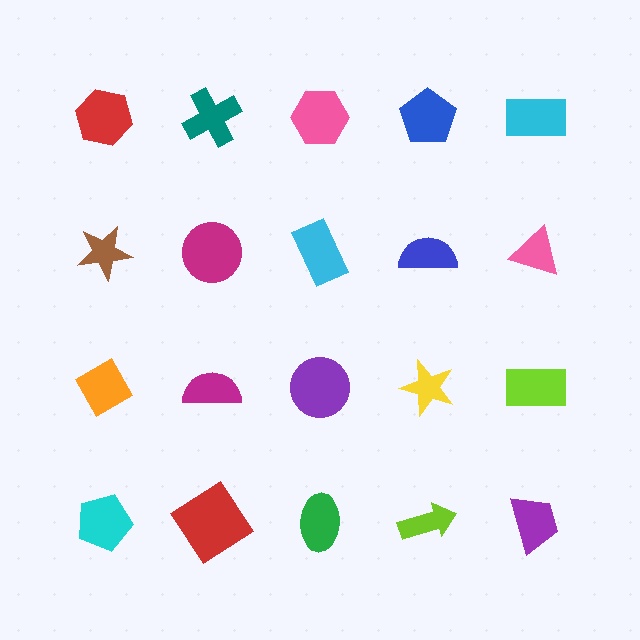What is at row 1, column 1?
A red hexagon.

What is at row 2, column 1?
A brown star.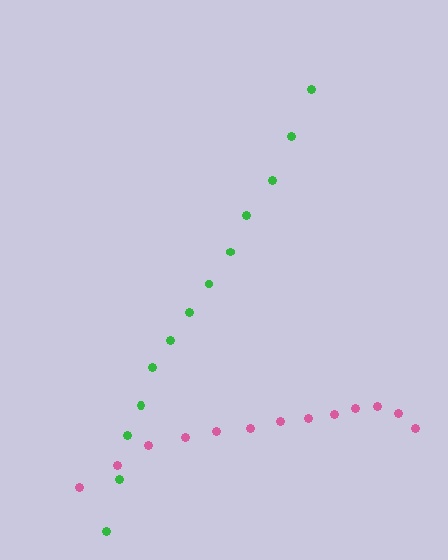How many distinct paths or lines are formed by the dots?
There are 2 distinct paths.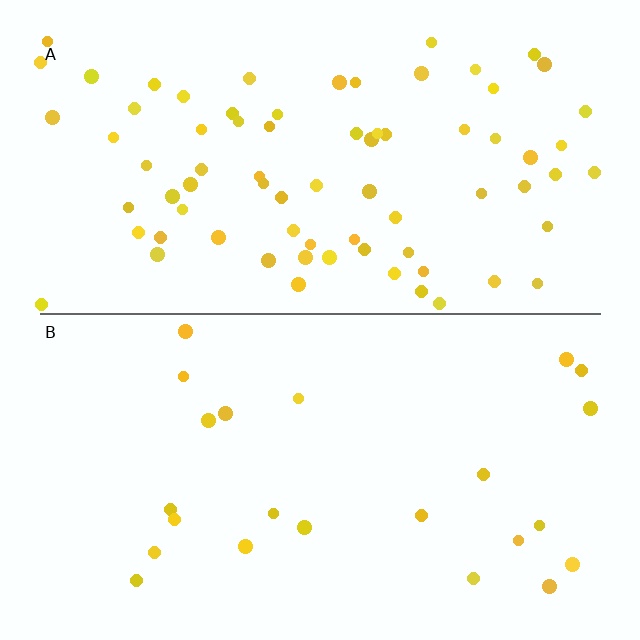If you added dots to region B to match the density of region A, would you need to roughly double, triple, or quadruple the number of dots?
Approximately triple.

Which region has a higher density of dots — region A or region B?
A (the top).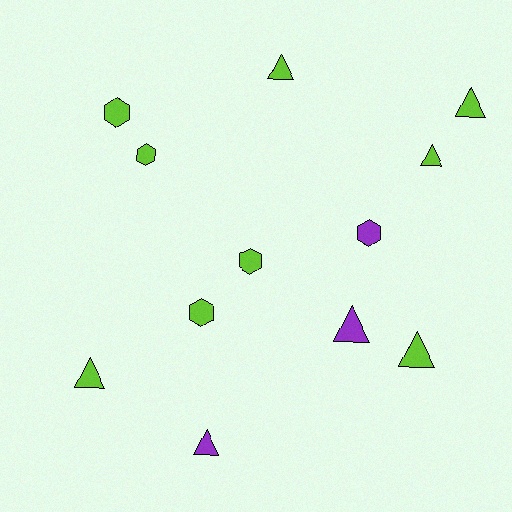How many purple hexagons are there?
There is 1 purple hexagon.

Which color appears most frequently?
Lime, with 9 objects.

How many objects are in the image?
There are 12 objects.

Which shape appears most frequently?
Triangle, with 7 objects.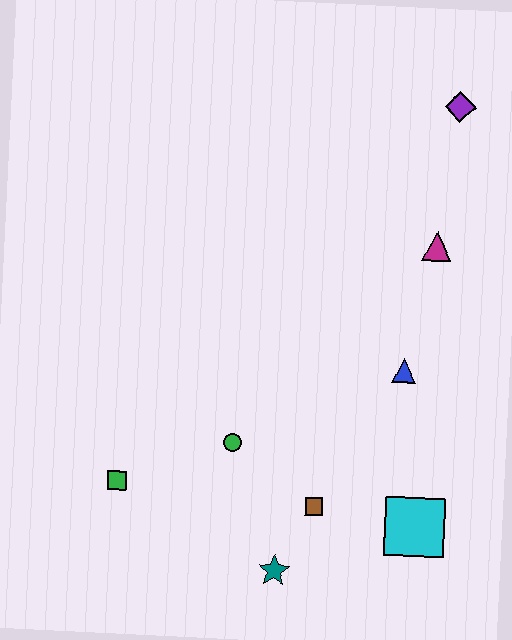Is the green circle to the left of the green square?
No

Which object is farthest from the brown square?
The purple diamond is farthest from the brown square.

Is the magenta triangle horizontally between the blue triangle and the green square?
No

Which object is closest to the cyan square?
The brown square is closest to the cyan square.